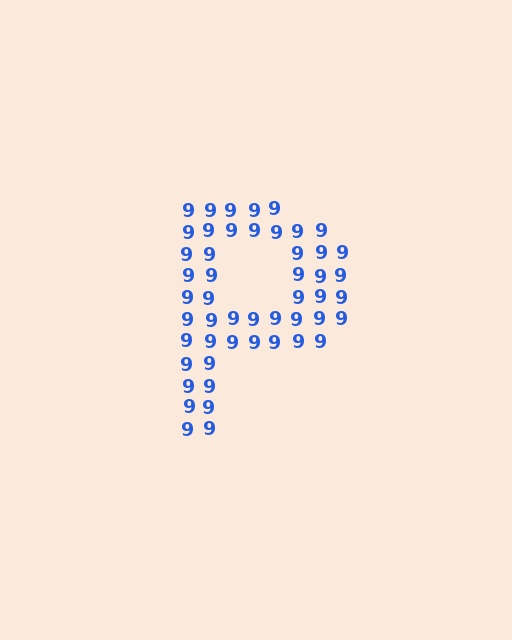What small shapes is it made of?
It is made of small digit 9's.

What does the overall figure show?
The overall figure shows the letter P.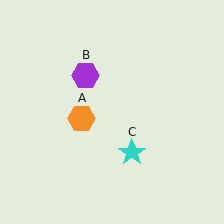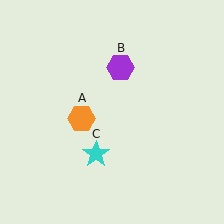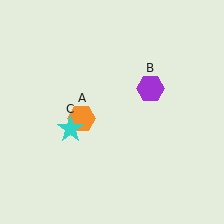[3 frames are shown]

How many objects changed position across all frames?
2 objects changed position: purple hexagon (object B), cyan star (object C).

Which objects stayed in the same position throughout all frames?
Orange hexagon (object A) remained stationary.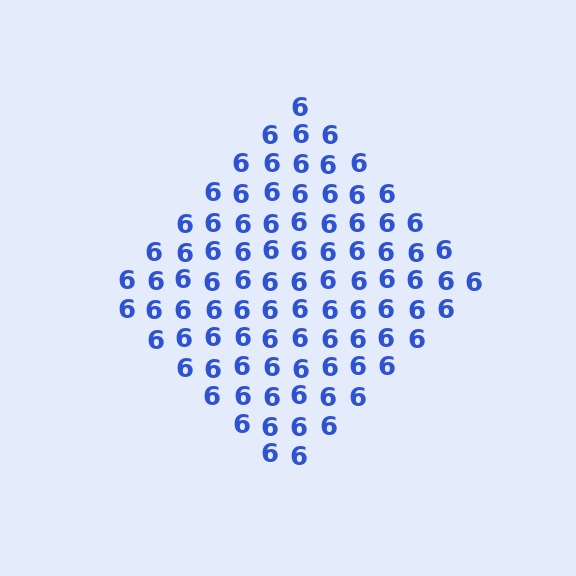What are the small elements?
The small elements are digit 6's.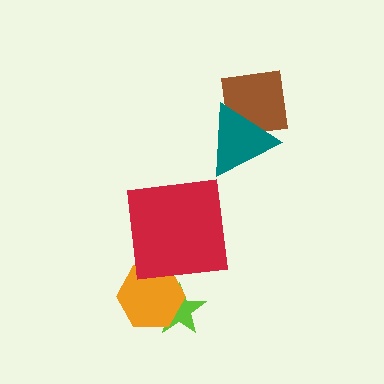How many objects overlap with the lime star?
1 object overlaps with the lime star.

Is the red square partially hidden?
No, no other shape covers it.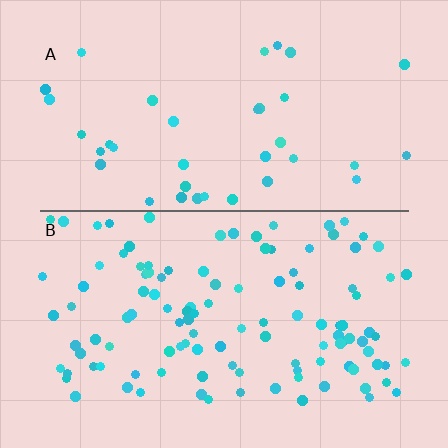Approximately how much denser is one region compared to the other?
Approximately 3.1× — region B over region A.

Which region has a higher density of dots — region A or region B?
B (the bottom).